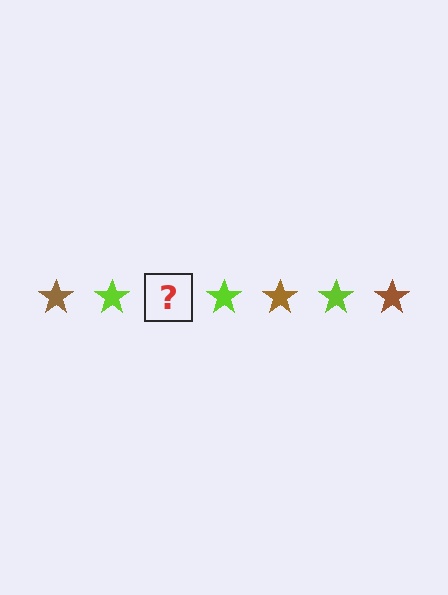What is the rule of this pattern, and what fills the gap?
The rule is that the pattern cycles through brown, lime stars. The gap should be filled with a brown star.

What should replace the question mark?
The question mark should be replaced with a brown star.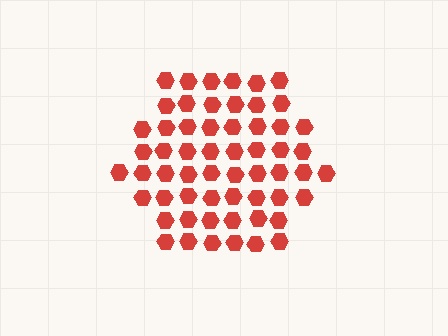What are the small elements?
The small elements are hexagons.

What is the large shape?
The large shape is a hexagon.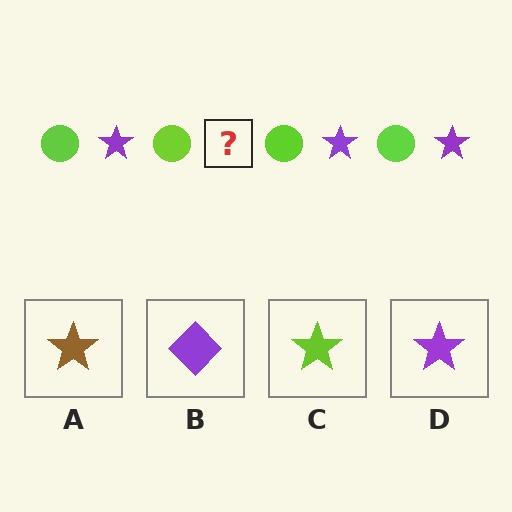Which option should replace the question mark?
Option D.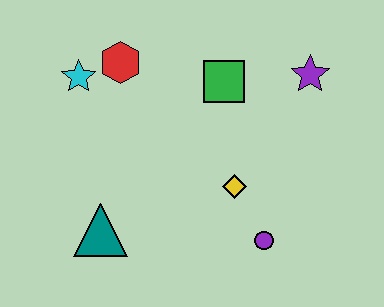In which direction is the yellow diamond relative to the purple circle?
The yellow diamond is above the purple circle.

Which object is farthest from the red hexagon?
The purple circle is farthest from the red hexagon.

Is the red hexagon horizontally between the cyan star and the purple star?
Yes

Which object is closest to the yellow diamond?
The purple circle is closest to the yellow diamond.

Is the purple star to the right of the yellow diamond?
Yes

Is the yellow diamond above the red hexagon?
No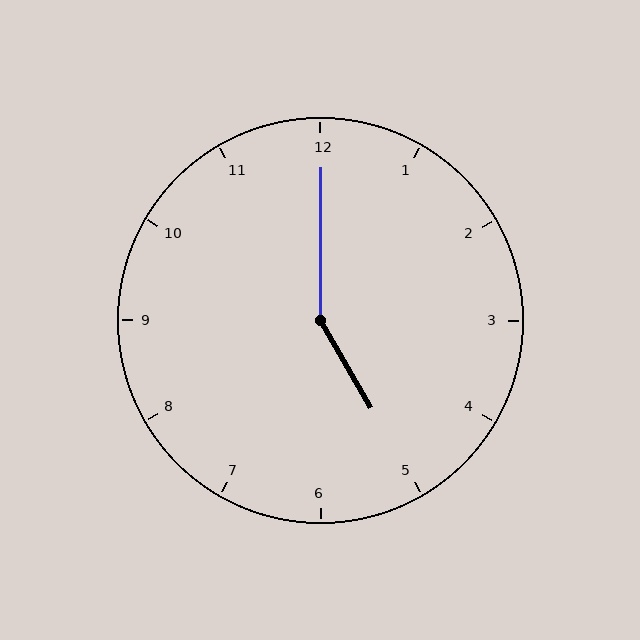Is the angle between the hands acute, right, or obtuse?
It is obtuse.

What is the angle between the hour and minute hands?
Approximately 150 degrees.